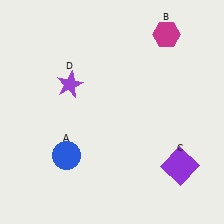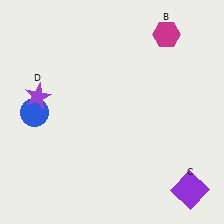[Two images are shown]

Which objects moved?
The objects that moved are: the blue circle (A), the purple square (C), the purple star (D).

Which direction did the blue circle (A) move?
The blue circle (A) moved up.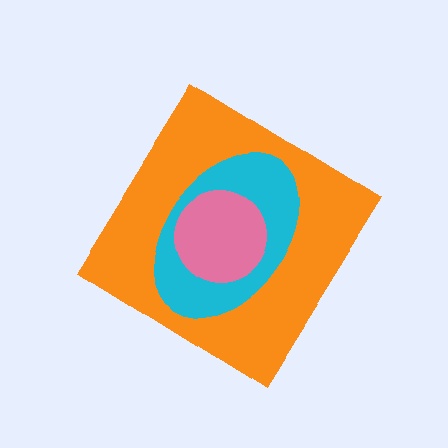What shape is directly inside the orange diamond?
The cyan ellipse.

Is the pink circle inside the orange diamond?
Yes.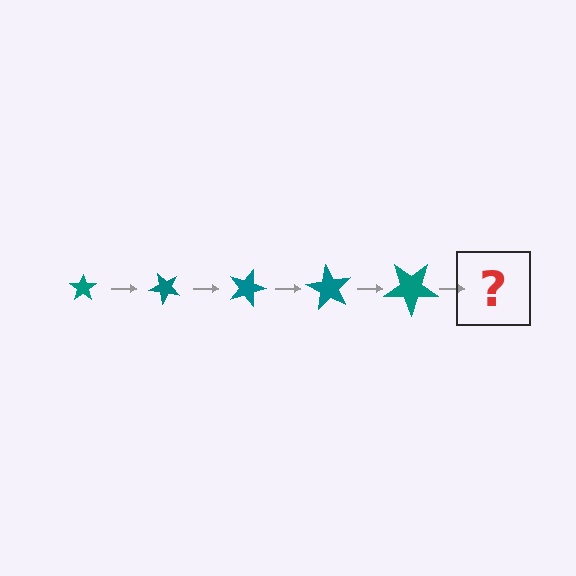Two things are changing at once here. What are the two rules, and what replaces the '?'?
The two rules are that the star grows larger each step and it rotates 45 degrees each step. The '?' should be a star, larger than the previous one and rotated 225 degrees from the start.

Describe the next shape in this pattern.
It should be a star, larger than the previous one and rotated 225 degrees from the start.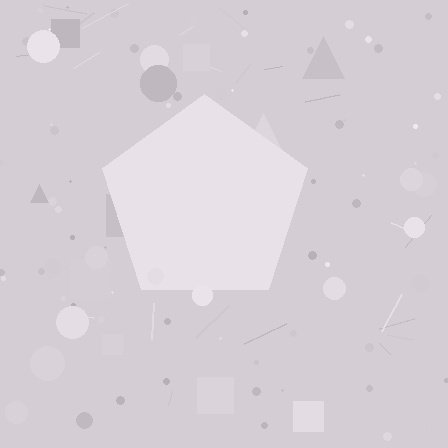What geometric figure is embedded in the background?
A pentagon is embedded in the background.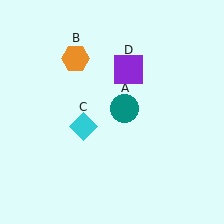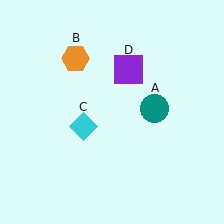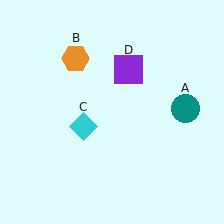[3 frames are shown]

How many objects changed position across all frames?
1 object changed position: teal circle (object A).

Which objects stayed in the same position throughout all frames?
Orange hexagon (object B) and cyan diamond (object C) and purple square (object D) remained stationary.